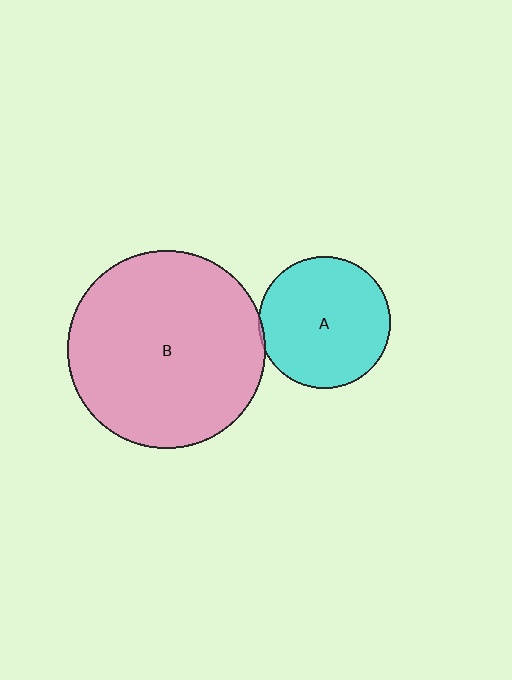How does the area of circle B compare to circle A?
Approximately 2.3 times.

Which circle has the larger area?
Circle B (pink).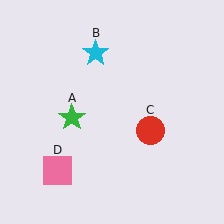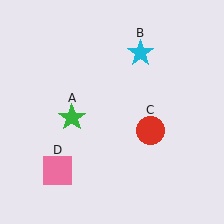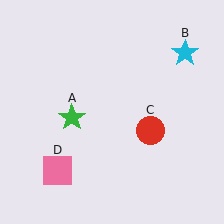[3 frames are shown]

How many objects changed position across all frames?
1 object changed position: cyan star (object B).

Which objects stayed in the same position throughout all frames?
Green star (object A) and red circle (object C) and pink square (object D) remained stationary.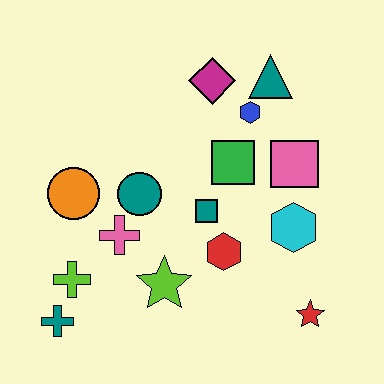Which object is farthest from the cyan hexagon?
The teal cross is farthest from the cyan hexagon.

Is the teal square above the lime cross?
Yes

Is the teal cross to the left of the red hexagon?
Yes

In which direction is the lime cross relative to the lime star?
The lime cross is to the left of the lime star.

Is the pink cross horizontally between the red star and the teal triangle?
No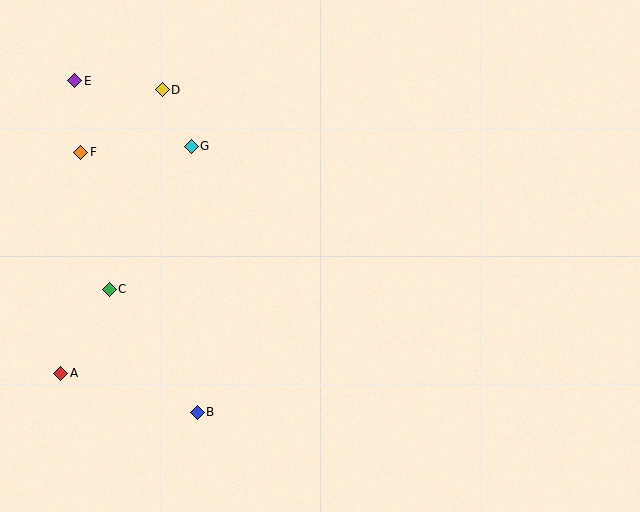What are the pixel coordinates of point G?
Point G is at (191, 146).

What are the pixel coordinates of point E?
Point E is at (75, 81).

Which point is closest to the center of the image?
Point G at (191, 146) is closest to the center.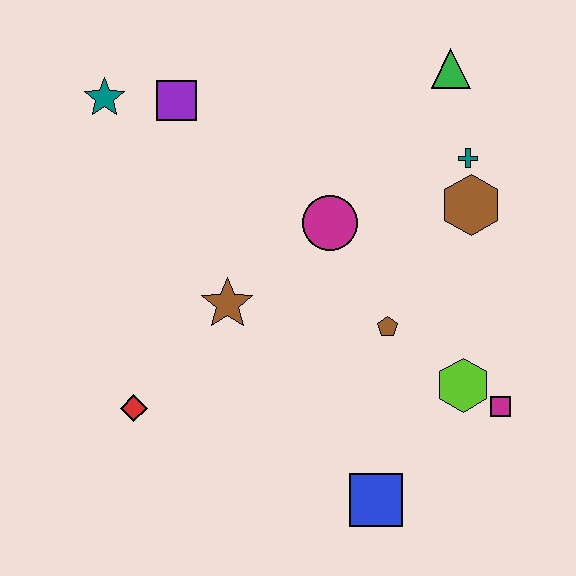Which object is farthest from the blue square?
The teal star is farthest from the blue square.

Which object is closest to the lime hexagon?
The magenta square is closest to the lime hexagon.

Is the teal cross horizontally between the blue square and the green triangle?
No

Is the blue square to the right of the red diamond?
Yes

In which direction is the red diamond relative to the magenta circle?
The red diamond is to the left of the magenta circle.